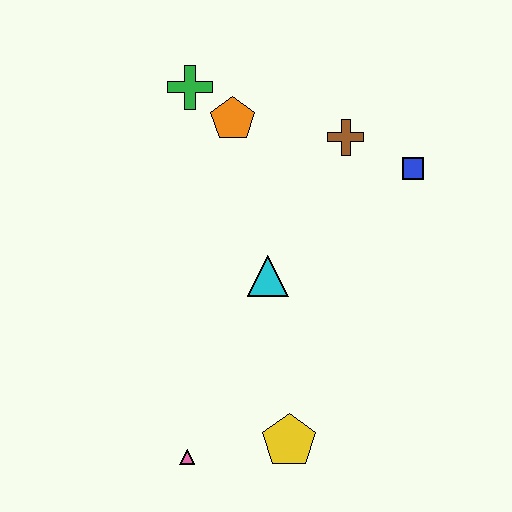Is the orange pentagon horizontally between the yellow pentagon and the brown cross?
No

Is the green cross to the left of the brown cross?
Yes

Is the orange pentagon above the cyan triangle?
Yes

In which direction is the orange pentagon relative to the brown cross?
The orange pentagon is to the left of the brown cross.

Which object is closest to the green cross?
The orange pentagon is closest to the green cross.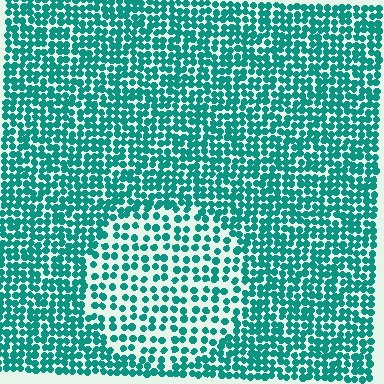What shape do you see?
I see a circle.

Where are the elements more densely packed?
The elements are more densely packed outside the circle boundary.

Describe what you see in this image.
The image contains small teal elements arranged at two different densities. A circle-shaped region is visible where the elements are less densely packed than the surrounding area.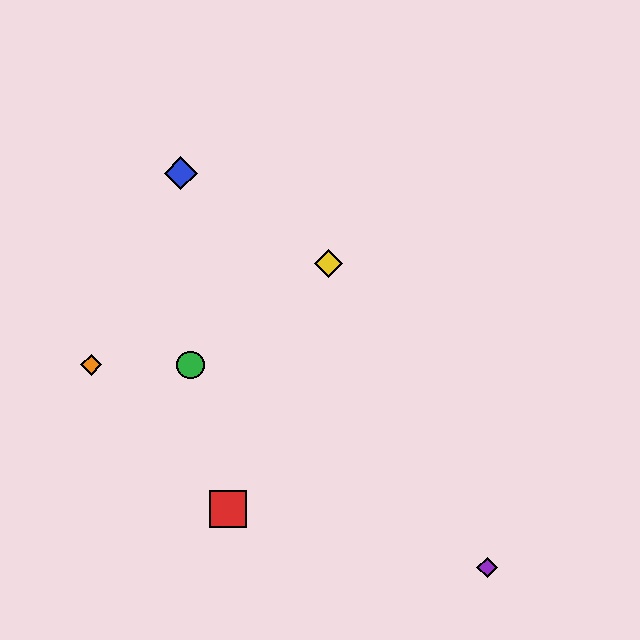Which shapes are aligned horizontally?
The green circle, the orange diamond are aligned horizontally.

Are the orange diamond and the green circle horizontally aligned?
Yes, both are at y≈365.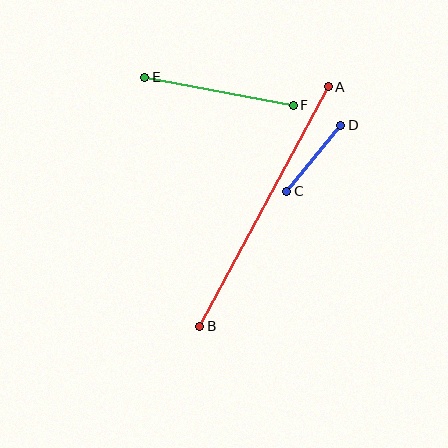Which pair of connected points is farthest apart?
Points A and B are farthest apart.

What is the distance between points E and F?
The distance is approximately 151 pixels.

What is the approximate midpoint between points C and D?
The midpoint is at approximately (314, 158) pixels.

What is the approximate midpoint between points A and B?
The midpoint is at approximately (264, 207) pixels.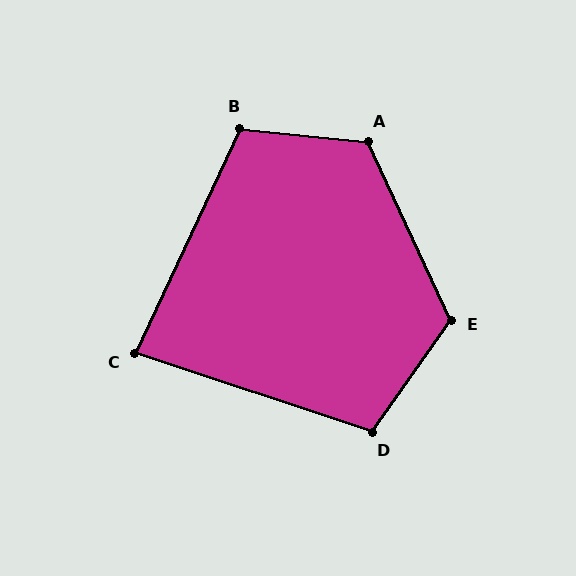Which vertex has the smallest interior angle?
C, at approximately 83 degrees.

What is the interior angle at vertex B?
Approximately 109 degrees (obtuse).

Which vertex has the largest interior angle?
A, at approximately 121 degrees.